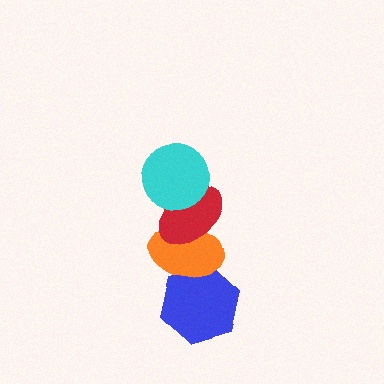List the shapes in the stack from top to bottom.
From top to bottom: the cyan circle, the red ellipse, the orange ellipse, the blue hexagon.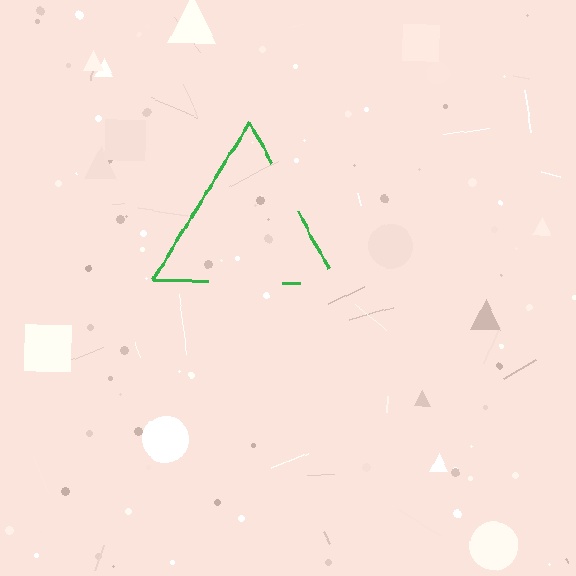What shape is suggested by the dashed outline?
The dashed outline suggests a triangle.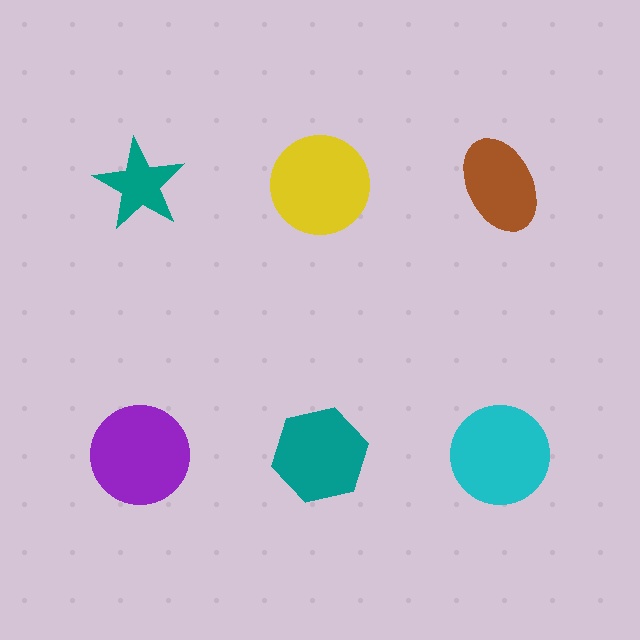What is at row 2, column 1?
A purple circle.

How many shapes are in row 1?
3 shapes.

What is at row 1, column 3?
A brown ellipse.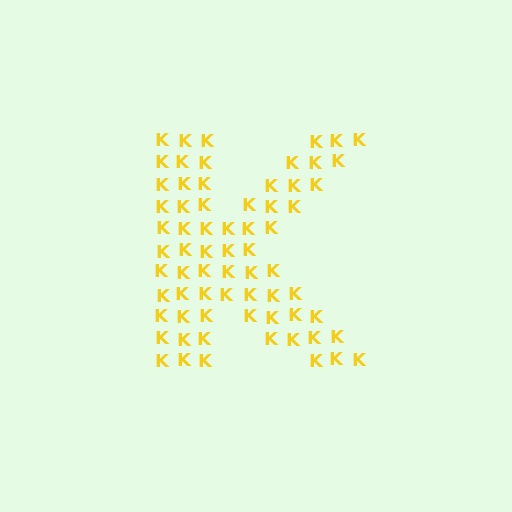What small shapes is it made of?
It is made of small letter K's.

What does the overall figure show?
The overall figure shows the letter K.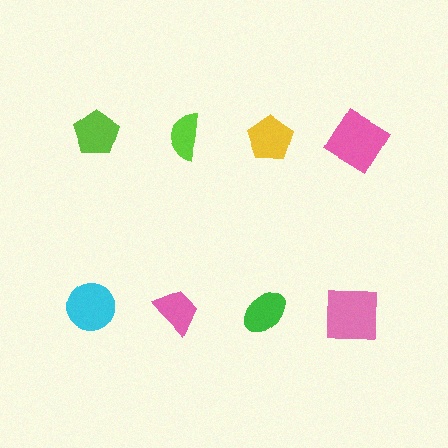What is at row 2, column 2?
A pink trapezoid.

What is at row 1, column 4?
A pink diamond.